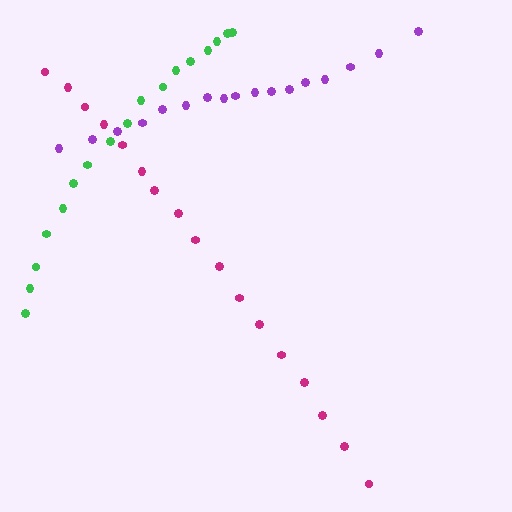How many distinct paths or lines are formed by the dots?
There are 3 distinct paths.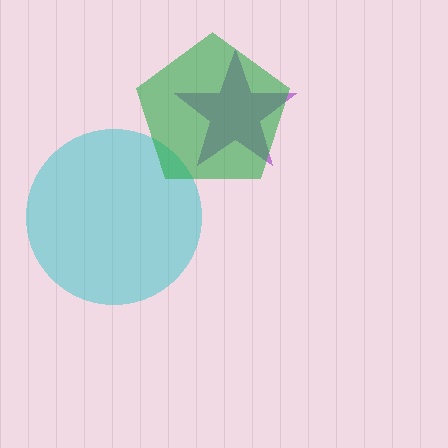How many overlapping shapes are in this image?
There are 3 overlapping shapes in the image.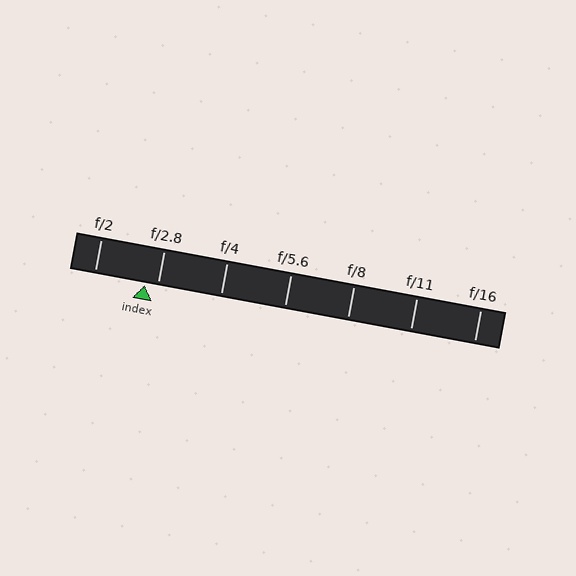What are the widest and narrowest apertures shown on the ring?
The widest aperture shown is f/2 and the narrowest is f/16.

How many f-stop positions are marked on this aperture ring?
There are 7 f-stop positions marked.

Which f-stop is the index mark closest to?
The index mark is closest to f/2.8.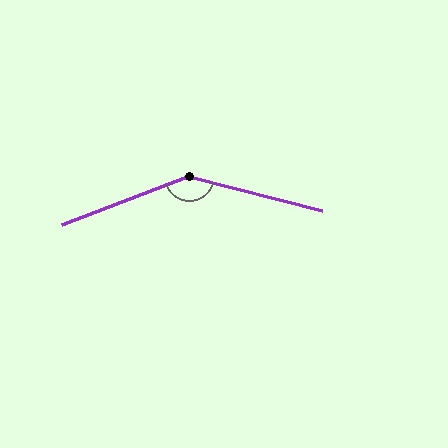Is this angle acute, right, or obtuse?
It is obtuse.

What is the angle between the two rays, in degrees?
Approximately 145 degrees.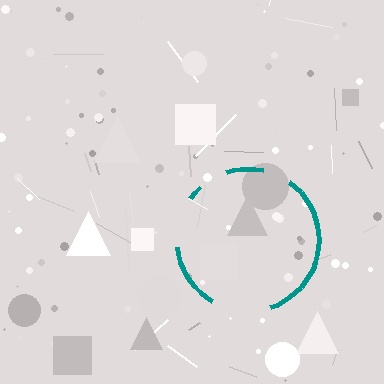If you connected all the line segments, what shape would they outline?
They would outline a circle.